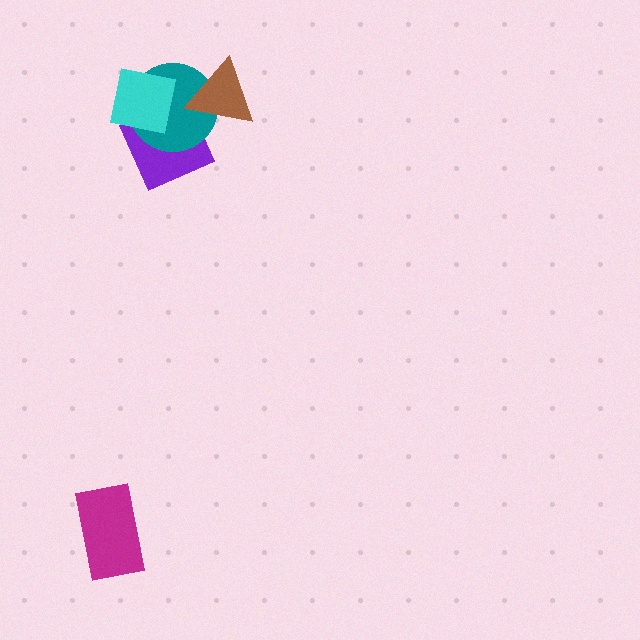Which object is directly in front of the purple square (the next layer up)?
The teal circle is directly in front of the purple square.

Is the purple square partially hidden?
Yes, it is partially covered by another shape.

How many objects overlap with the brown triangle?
1 object overlaps with the brown triangle.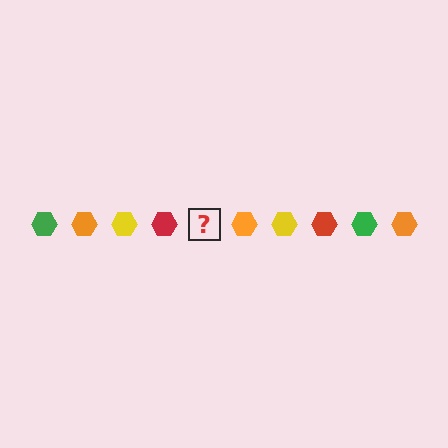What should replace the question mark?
The question mark should be replaced with a green hexagon.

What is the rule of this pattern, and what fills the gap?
The rule is that the pattern cycles through green, orange, yellow, red hexagons. The gap should be filled with a green hexagon.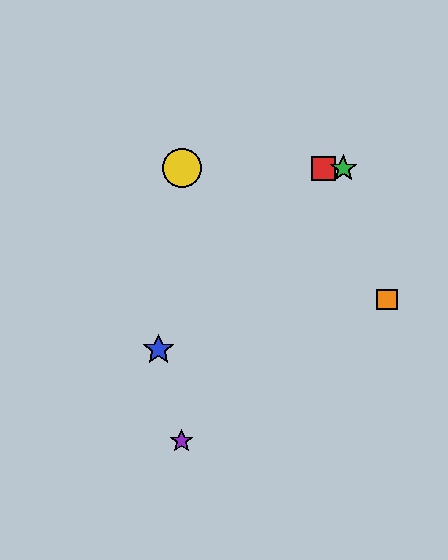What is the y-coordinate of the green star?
The green star is at y≈168.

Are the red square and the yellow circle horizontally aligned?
Yes, both are at y≈168.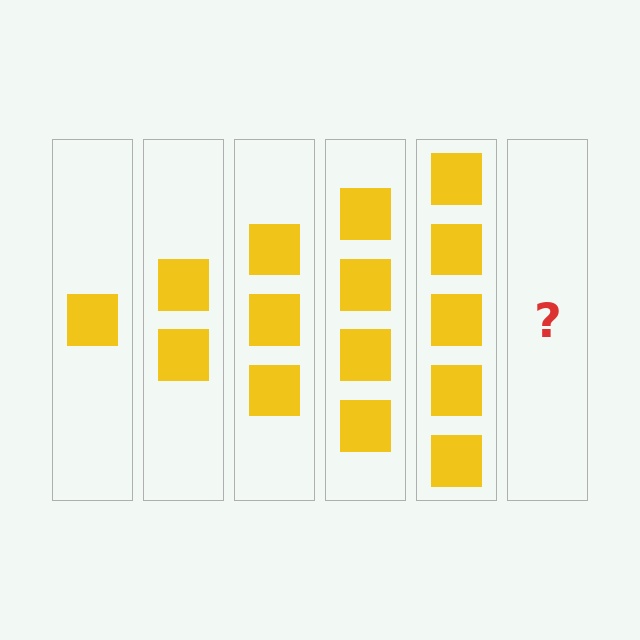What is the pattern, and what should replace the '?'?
The pattern is that each step adds one more square. The '?' should be 6 squares.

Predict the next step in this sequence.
The next step is 6 squares.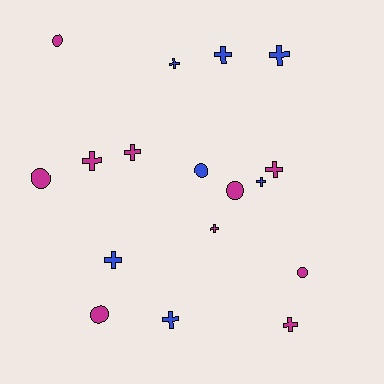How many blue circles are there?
There is 1 blue circle.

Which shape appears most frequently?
Cross, with 11 objects.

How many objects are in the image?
There are 17 objects.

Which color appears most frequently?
Magenta, with 10 objects.